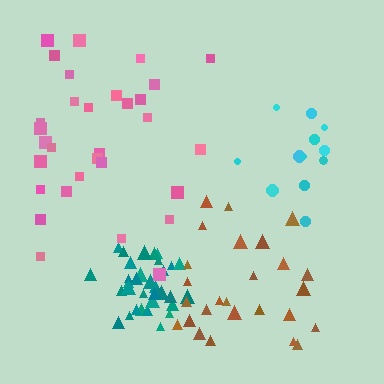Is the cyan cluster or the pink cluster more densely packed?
Pink.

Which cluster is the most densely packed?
Teal.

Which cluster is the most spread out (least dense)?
Cyan.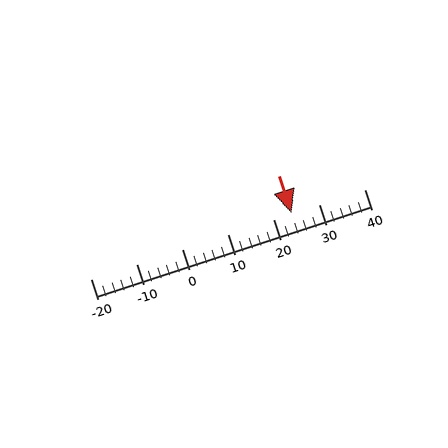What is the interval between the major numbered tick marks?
The major tick marks are spaced 10 units apart.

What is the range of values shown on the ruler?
The ruler shows values from -20 to 40.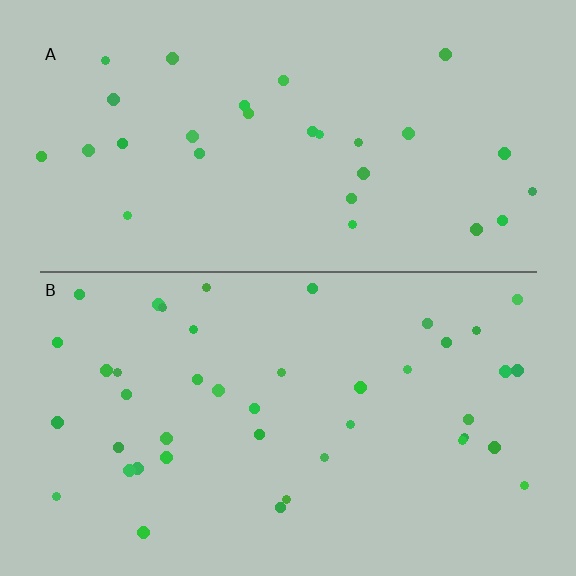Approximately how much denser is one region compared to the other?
Approximately 1.5× — region B over region A.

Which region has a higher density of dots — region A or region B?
B (the bottom).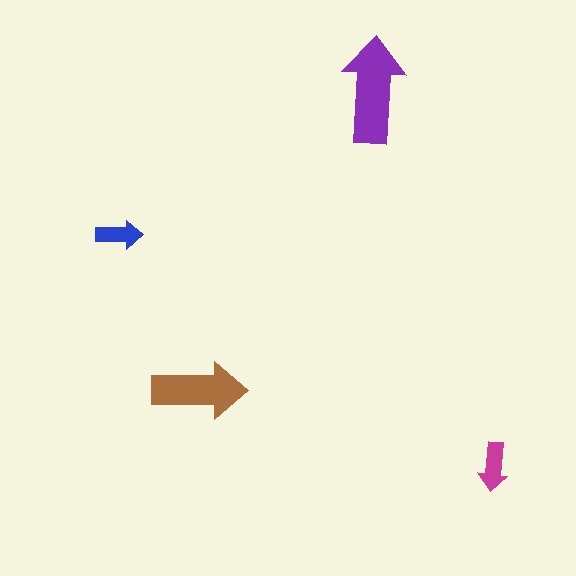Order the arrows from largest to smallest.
the purple one, the brown one, the magenta one, the blue one.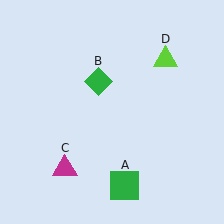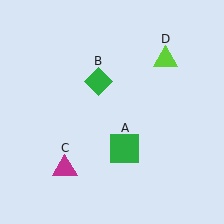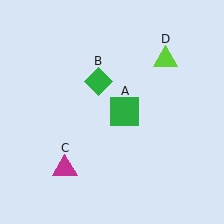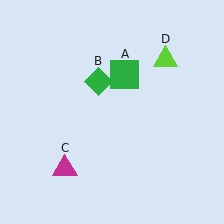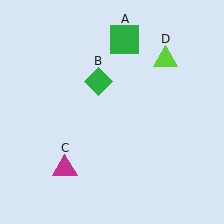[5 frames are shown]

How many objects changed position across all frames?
1 object changed position: green square (object A).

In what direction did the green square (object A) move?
The green square (object A) moved up.